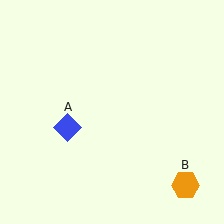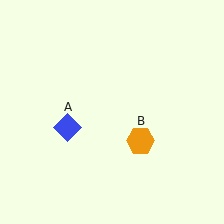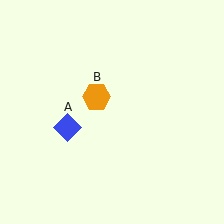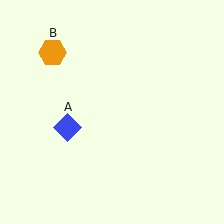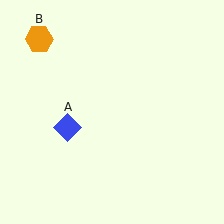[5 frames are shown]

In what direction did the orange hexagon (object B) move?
The orange hexagon (object B) moved up and to the left.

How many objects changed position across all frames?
1 object changed position: orange hexagon (object B).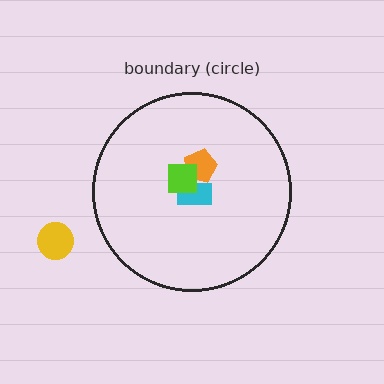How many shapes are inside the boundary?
3 inside, 1 outside.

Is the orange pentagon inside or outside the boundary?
Inside.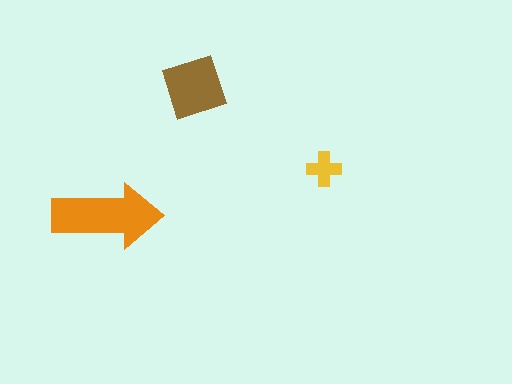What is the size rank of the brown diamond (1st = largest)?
2nd.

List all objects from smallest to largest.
The yellow cross, the brown diamond, the orange arrow.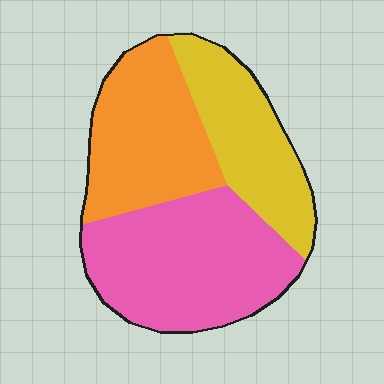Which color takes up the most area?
Pink, at roughly 40%.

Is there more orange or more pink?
Pink.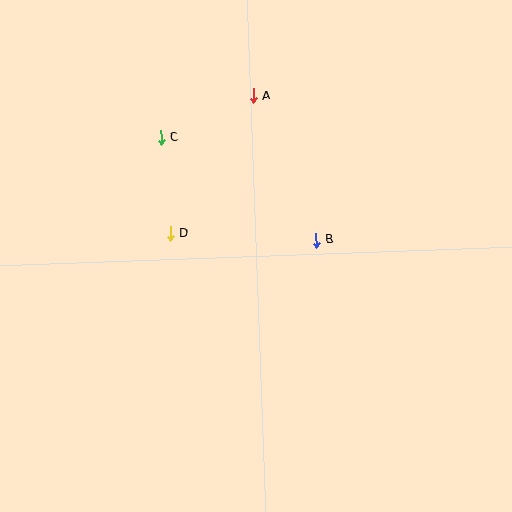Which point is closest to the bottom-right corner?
Point B is closest to the bottom-right corner.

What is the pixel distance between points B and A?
The distance between B and A is 157 pixels.